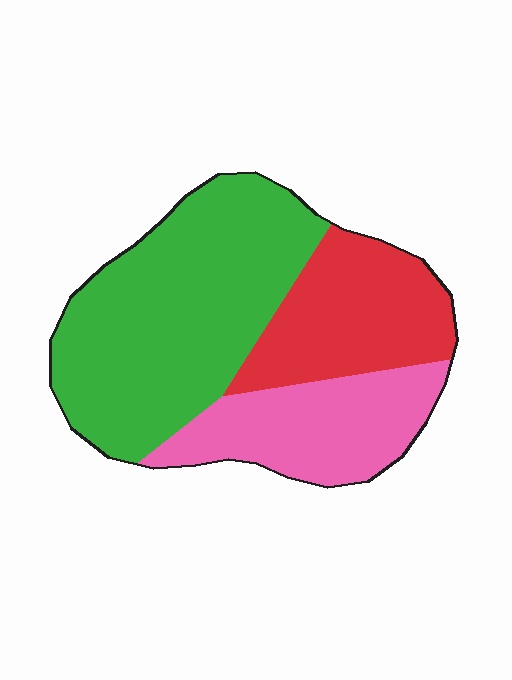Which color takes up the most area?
Green, at roughly 50%.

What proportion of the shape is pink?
Pink covers roughly 25% of the shape.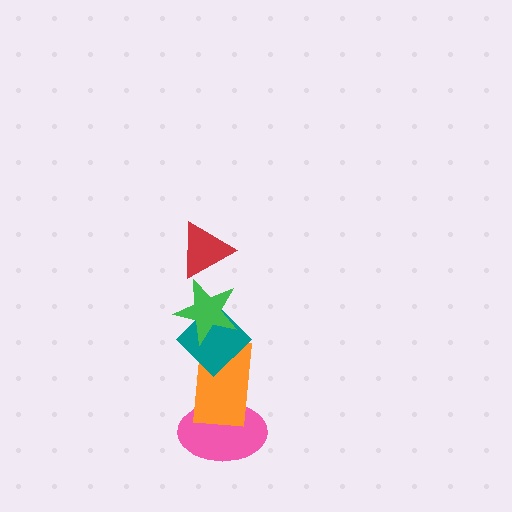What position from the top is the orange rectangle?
The orange rectangle is 4th from the top.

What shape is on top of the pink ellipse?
The orange rectangle is on top of the pink ellipse.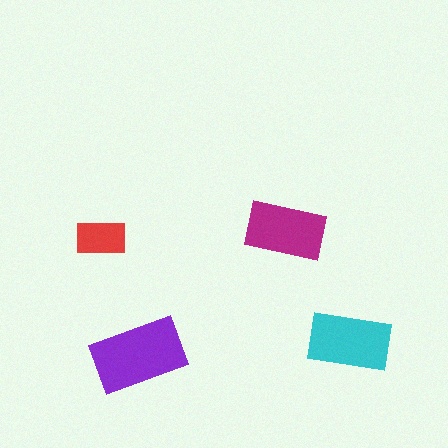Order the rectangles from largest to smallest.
the purple one, the cyan one, the magenta one, the red one.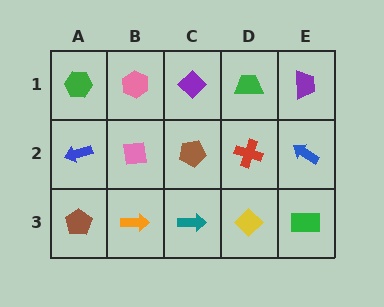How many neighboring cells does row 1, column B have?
3.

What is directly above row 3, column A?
A blue arrow.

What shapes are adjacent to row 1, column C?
A brown pentagon (row 2, column C), a pink hexagon (row 1, column B), a green trapezoid (row 1, column D).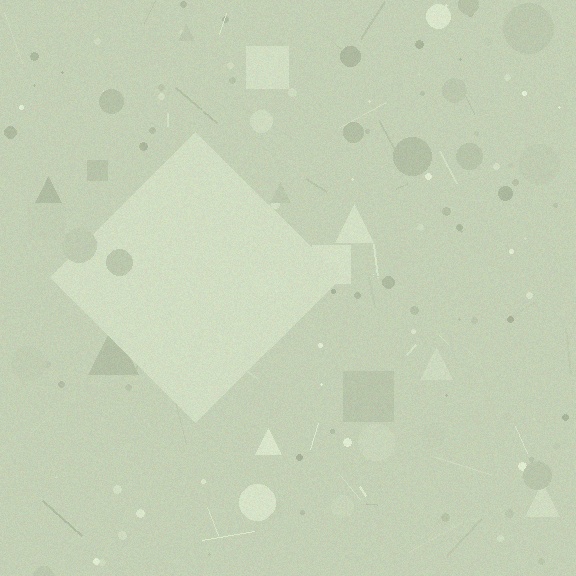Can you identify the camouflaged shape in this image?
The camouflaged shape is a diamond.